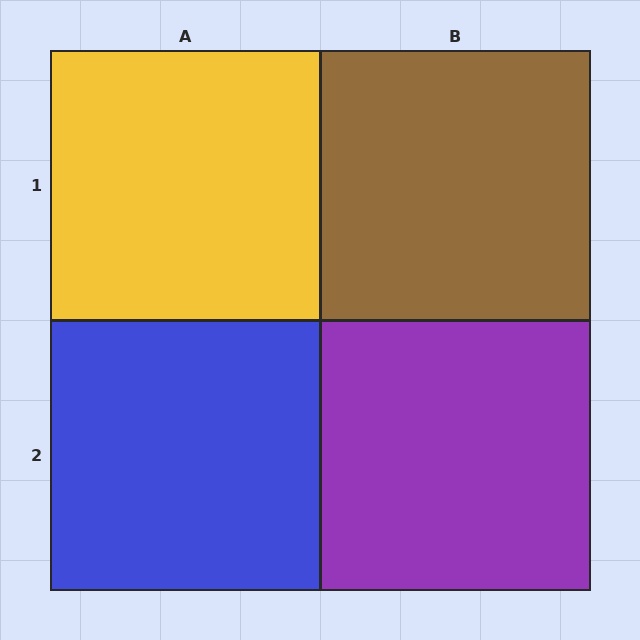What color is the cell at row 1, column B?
Brown.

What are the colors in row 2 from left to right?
Blue, purple.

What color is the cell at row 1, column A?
Yellow.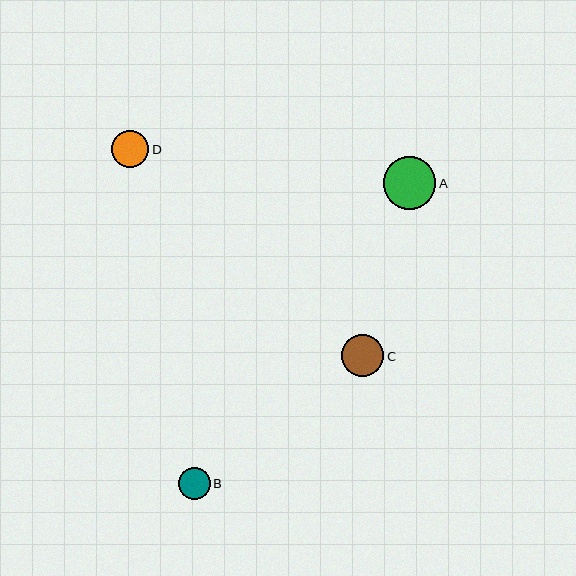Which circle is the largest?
Circle A is the largest with a size of approximately 53 pixels.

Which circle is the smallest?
Circle B is the smallest with a size of approximately 32 pixels.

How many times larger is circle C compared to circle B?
Circle C is approximately 1.3 times the size of circle B.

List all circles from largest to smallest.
From largest to smallest: A, C, D, B.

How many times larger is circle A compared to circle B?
Circle A is approximately 1.6 times the size of circle B.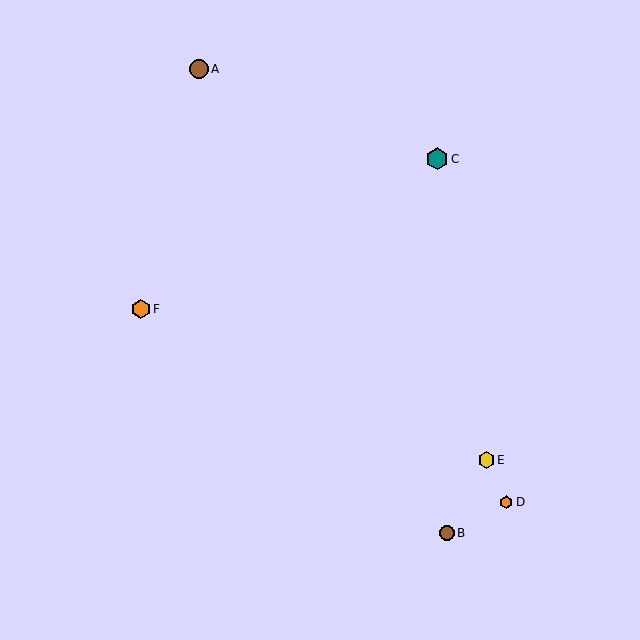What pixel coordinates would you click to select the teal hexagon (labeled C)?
Click at (437, 159) to select the teal hexagon C.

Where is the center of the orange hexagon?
The center of the orange hexagon is at (141, 309).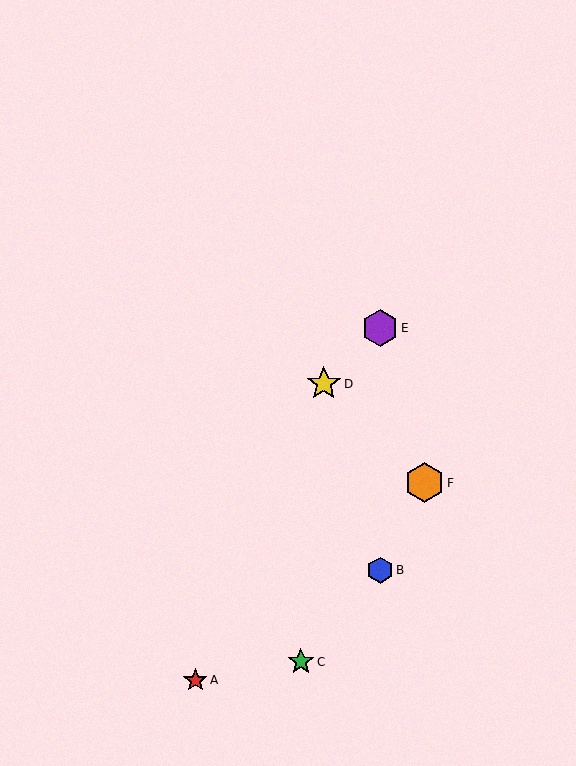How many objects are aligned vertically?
2 objects (B, E) are aligned vertically.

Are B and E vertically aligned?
Yes, both are at x≈380.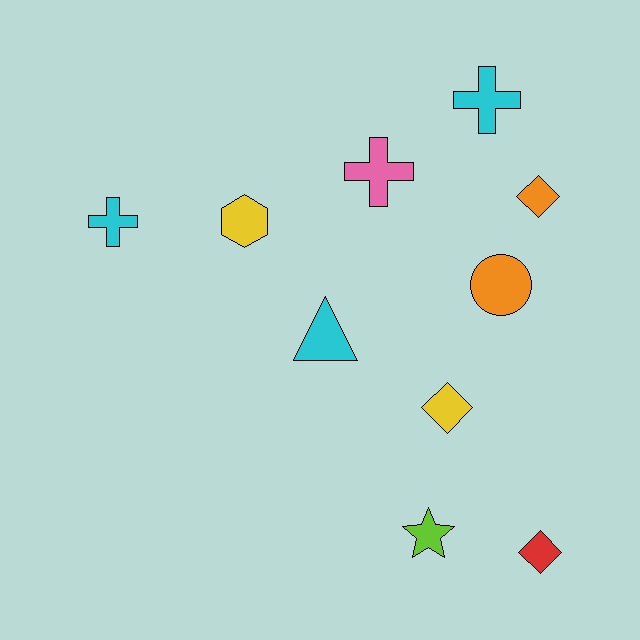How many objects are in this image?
There are 10 objects.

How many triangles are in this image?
There is 1 triangle.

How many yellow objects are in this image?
There are 2 yellow objects.